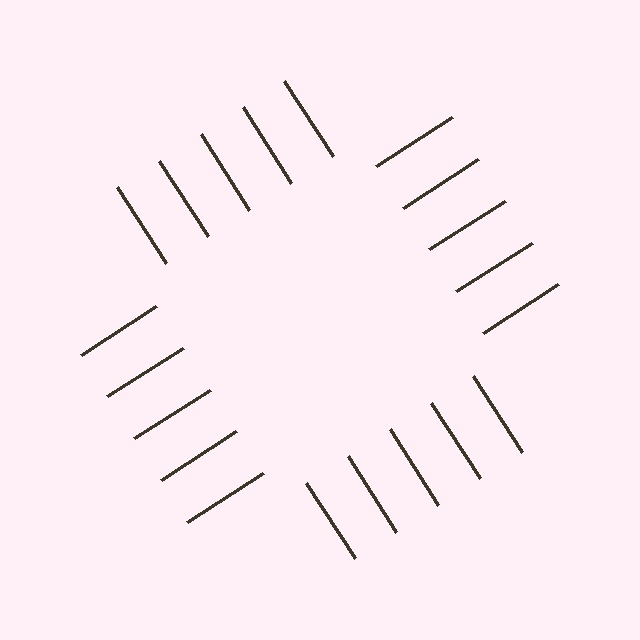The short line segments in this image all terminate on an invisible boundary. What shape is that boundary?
An illusory square — the line segments terminate on its edges but no continuous stroke is drawn.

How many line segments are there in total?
20 — 5 along each of the 4 edges.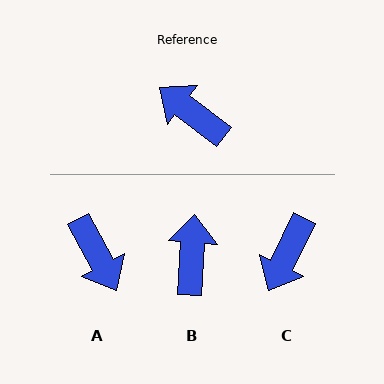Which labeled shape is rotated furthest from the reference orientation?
A, about 156 degrees away.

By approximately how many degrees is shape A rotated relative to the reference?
Approximately 156 degrees counter-clockwise.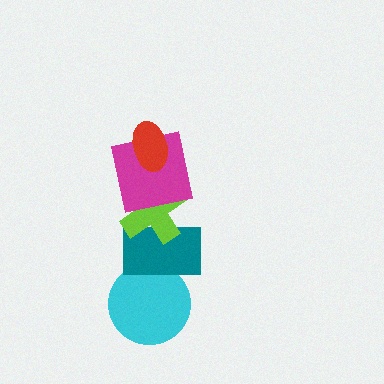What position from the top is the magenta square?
The magenta square is 2nd from the top.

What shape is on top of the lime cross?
The magenta square is on top of the lime cross.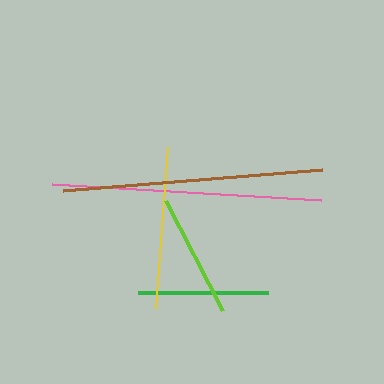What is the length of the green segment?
The green segment is approximately 130 pixels long.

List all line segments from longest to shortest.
From longest to shortest: pink, brown, yellow, green, lime.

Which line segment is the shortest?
The lime line is the shortest at approximately 124 pixels.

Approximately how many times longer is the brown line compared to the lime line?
The brown line is approximately 2.1 times the length of the lime line.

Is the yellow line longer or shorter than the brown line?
The brown line is longer than the yellow line.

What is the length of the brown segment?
The brown segment is approximately 260 pixels long.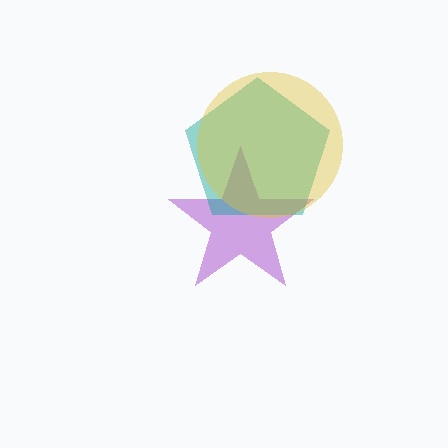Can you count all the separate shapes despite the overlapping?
Yes, there are 3 separate shapes.